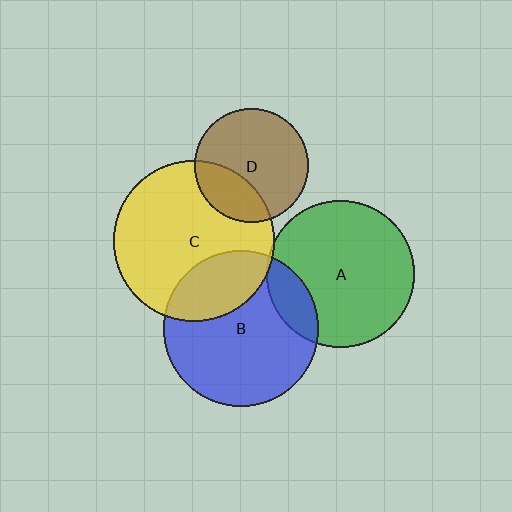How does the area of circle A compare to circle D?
Approximately 1.7 times.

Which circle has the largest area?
Circle C (yellow).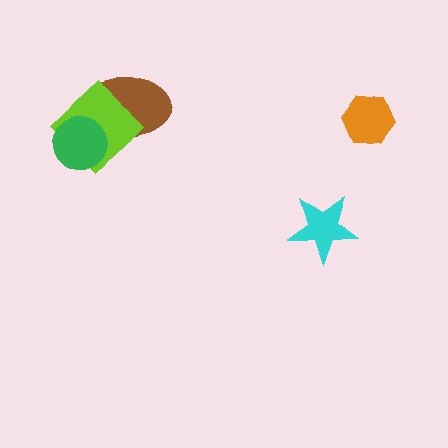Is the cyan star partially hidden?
No, no other shape covers it.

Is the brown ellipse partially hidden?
Yes, it is partially covered by another shape.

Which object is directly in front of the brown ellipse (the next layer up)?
The lime diamond is directly in front of the brown ellipse.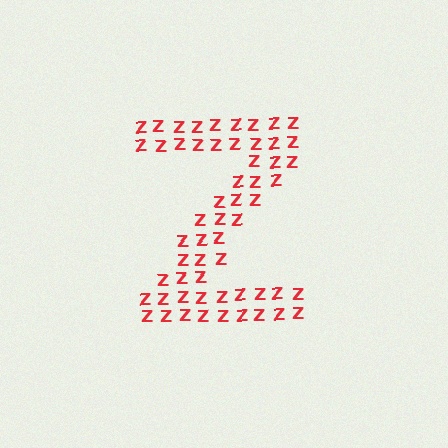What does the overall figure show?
The overall figure shows the letter Z.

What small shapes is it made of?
It is made of small letter Z's.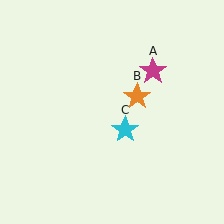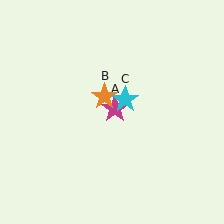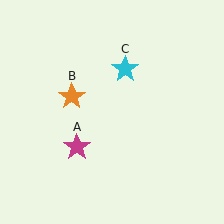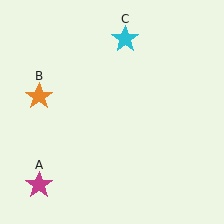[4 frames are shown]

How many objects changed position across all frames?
3 objects changed position: magenta star (object A), orange star (object B), cyan star (object C).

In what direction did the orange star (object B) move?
The orange star (object B) moved left.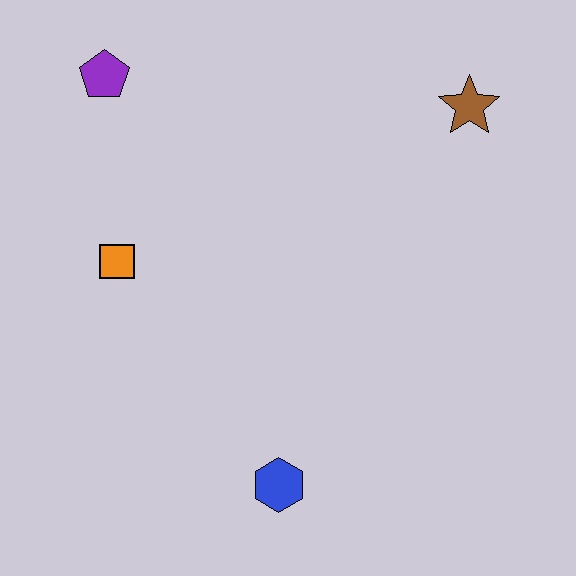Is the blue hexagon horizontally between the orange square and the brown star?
Yes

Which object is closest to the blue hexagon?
The orange square is closest to the blue hexagon.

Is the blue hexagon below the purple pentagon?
Yes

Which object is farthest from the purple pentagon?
The blue hexagon is farthest from the purple pentagon.